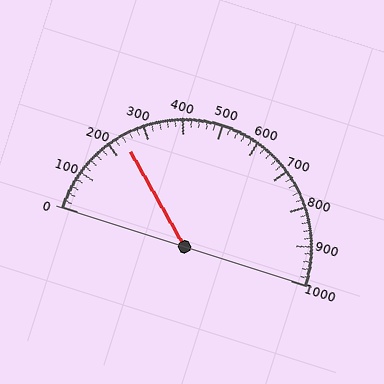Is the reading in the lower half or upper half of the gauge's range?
The reading is in the lower half of the range (0 to 1000).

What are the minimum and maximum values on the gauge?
The gauge ranges from 0 to 1000.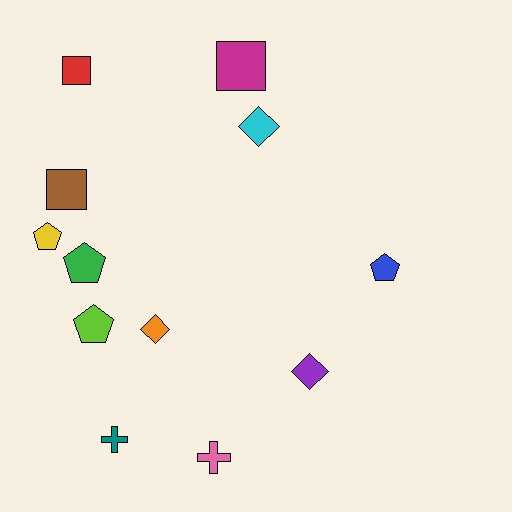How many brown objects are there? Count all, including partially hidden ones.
There is 1 brown object.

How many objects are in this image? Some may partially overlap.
There are 12 objects.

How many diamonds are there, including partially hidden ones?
There are 3 diamonds.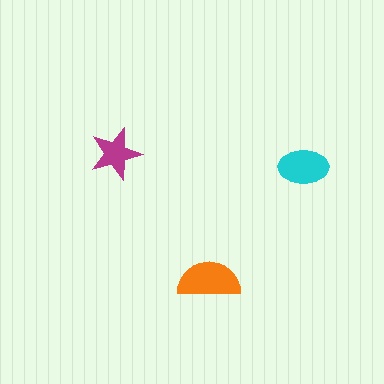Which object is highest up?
The magenta star is topmost.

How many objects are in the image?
There are 3 objects in the image.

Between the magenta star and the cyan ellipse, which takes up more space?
The cyan ellipse.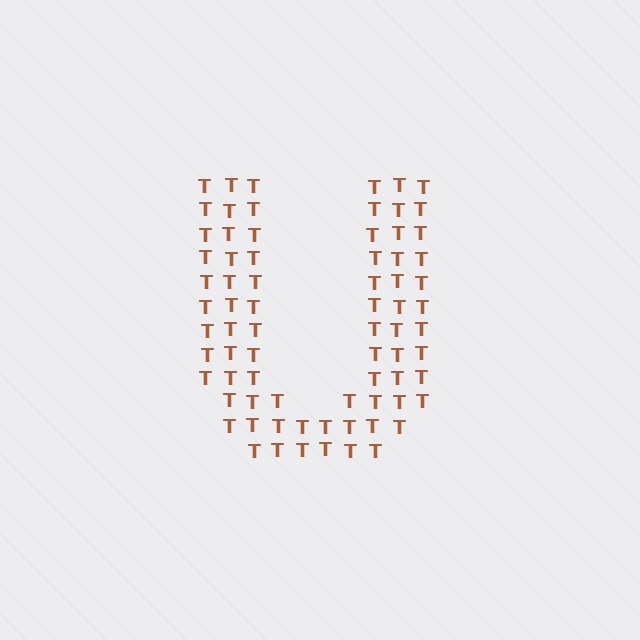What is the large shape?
The large shape is the letter U.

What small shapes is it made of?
It is made of small letter T's.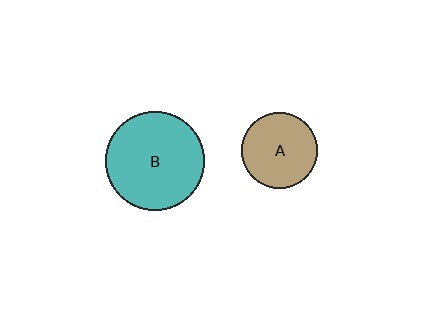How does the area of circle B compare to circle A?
Approximately 1.7 times.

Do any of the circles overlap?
No, none of the circles overlap.